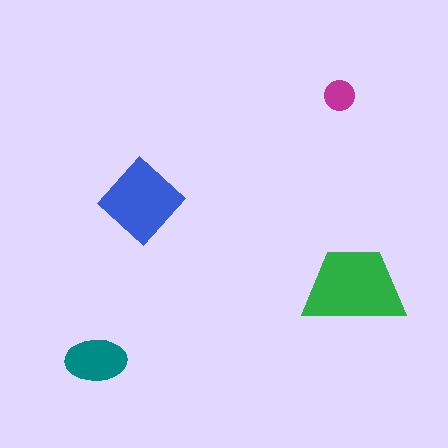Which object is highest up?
The magenta circle is topmost.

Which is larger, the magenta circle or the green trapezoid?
The green trapezoid.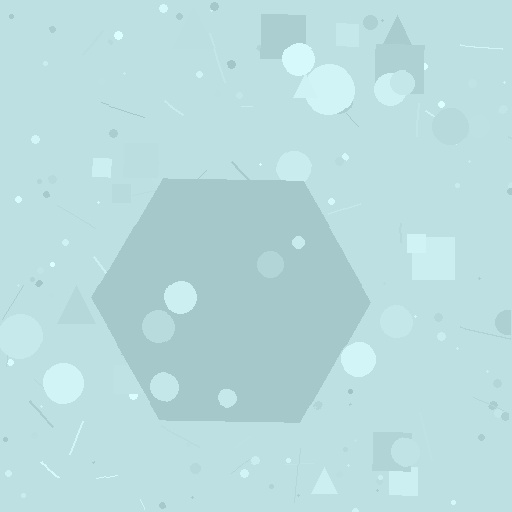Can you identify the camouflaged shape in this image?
The camouflaged shape is a hexagon.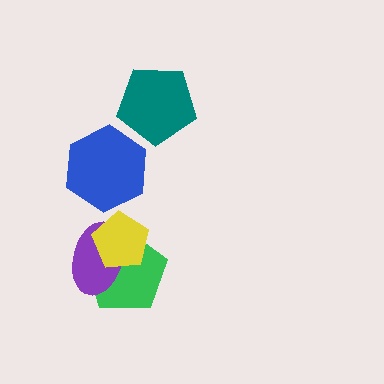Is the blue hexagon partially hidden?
No, no other shape covers it.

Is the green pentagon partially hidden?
Yes, it is partially covered by another shape.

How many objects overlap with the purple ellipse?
2 objects overlap with the purple ellipse.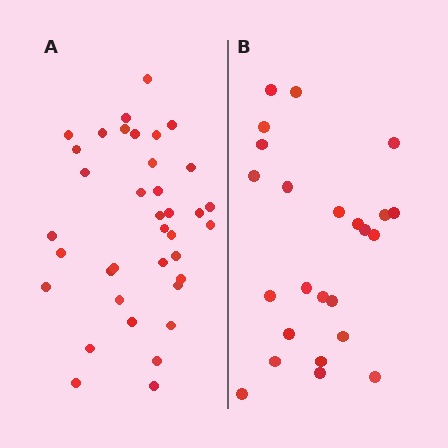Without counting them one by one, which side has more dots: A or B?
Region A (the left region) has more dots.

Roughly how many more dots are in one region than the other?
Region A has approximately 15 more dots than region B.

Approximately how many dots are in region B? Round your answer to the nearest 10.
About 20 dots. (The exact count is 24, which rounds to 20.)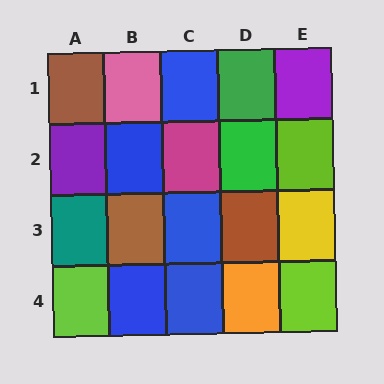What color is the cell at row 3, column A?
Teal.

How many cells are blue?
5 cells are blue.